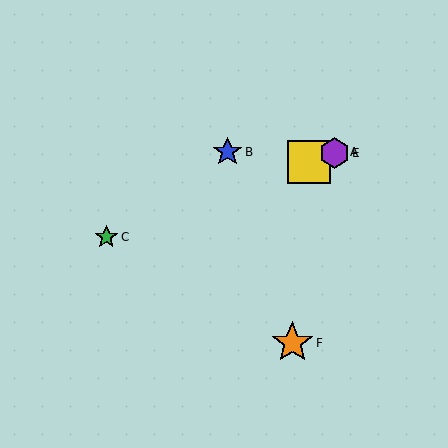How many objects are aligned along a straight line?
4 objects (A, C, D, E) are aligned along a straight line.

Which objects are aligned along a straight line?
Objects A, C, D, E are aligned along a straight line.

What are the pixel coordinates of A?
Object A is at (336, 152).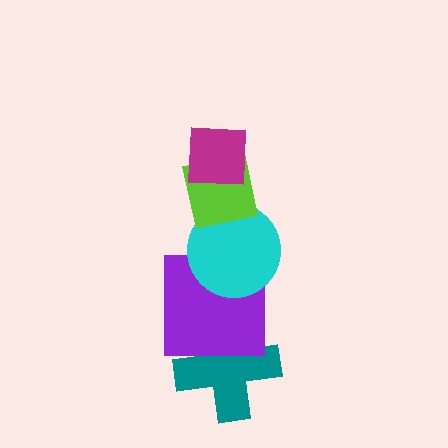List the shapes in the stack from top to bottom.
From top to bottom: the magenta square, the lime square, the cyan circle, the purple square, the teal cross.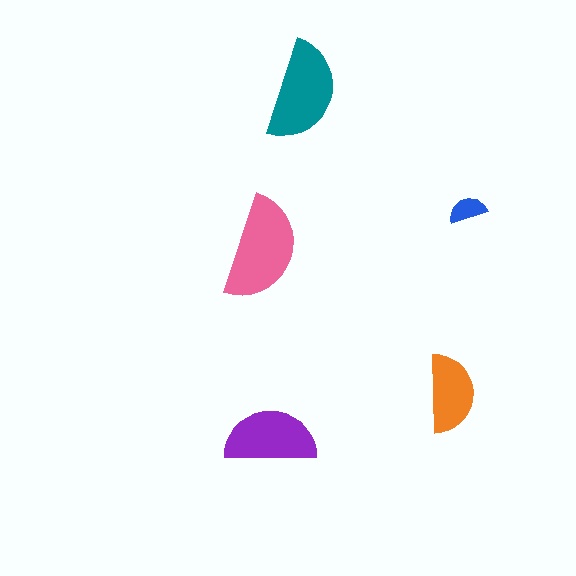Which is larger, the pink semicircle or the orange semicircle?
The pink one.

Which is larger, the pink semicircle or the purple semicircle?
The pink one.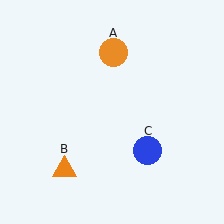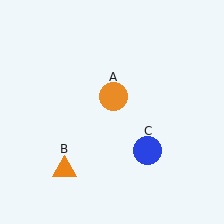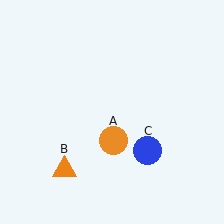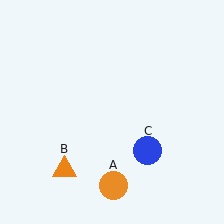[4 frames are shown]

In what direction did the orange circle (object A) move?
The orange circle (object A) moved down.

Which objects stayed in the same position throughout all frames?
Orange triangle (object B) and blue circle (object C) remained stationary.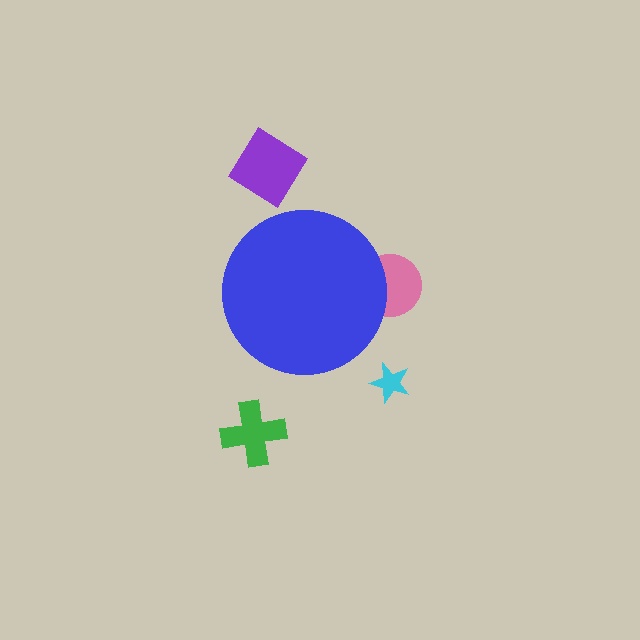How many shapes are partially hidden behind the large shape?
1 shape is partially hidden.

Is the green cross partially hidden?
No, the green cross is fully visible.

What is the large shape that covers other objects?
A blue circle.